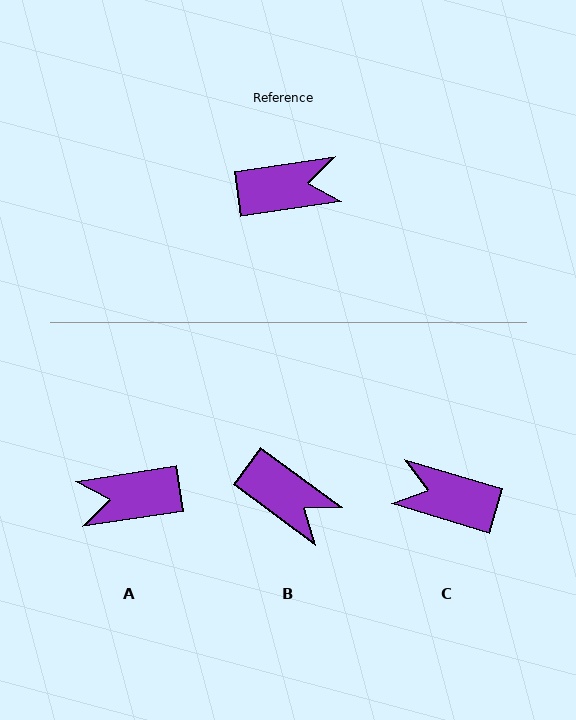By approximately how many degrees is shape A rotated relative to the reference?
Approximately 180 degrees clockwise.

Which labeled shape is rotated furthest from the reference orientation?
A, about 180 degrees away.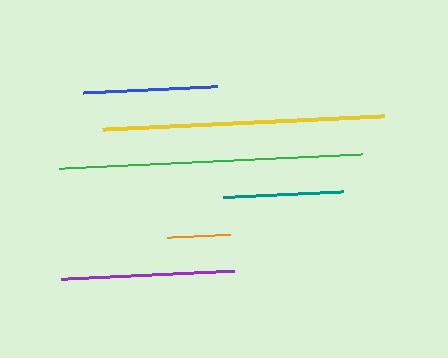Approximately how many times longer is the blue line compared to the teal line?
The blue line is approximately 1.1 times the length of the teal line.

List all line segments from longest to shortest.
From longest to shortest: green, yellow, purple, blue, teal, orange.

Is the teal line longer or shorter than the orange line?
The teal line is longer than the orange line.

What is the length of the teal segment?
The teal segment is approximately 120 pixels long.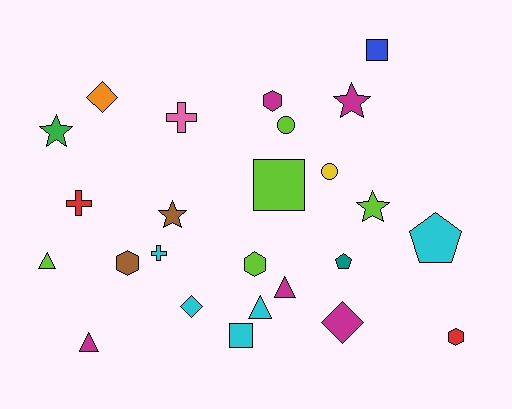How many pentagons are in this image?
There are 2 pentagons.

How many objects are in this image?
There are 25 objects.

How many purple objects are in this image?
There are no purple objects.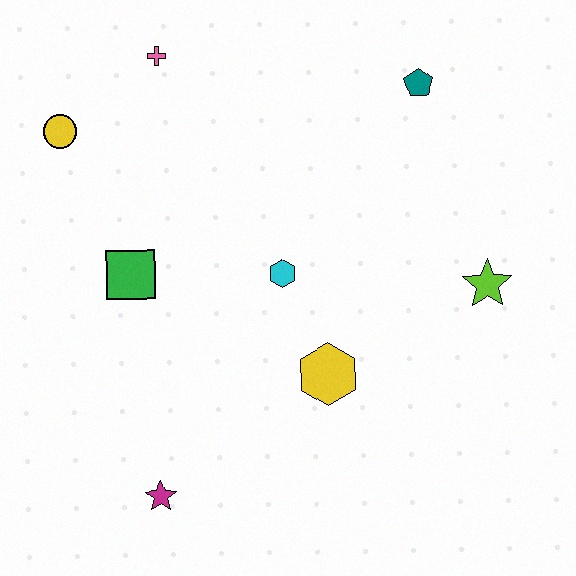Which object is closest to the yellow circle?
The pink cross is closest to the yellow circle.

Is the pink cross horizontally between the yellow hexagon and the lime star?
No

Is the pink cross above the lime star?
Yes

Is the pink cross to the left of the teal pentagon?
Yes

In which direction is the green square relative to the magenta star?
The green square is above the magenta star.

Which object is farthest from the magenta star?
The teal pentagon is farthest from the magenta star.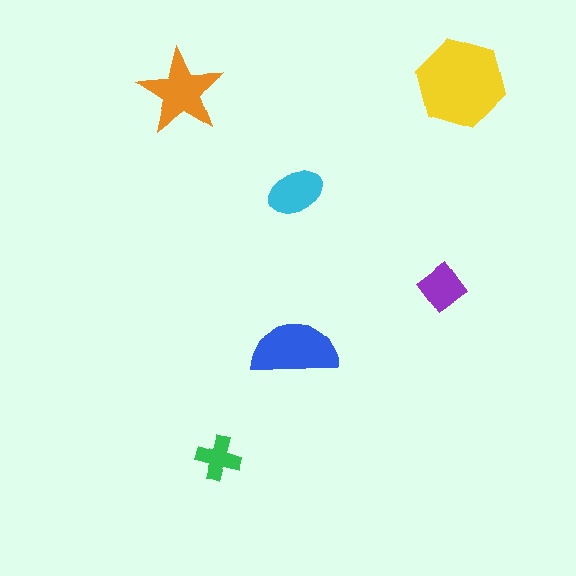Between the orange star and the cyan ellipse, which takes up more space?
The orange star.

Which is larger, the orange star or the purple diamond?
The orange star.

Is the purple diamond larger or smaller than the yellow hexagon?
Smaller.